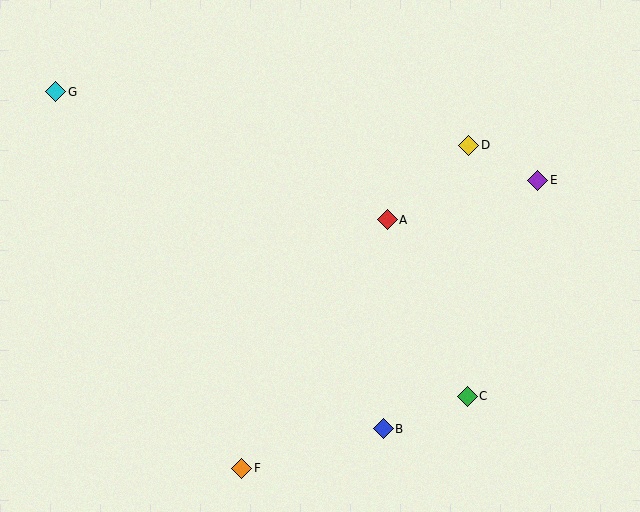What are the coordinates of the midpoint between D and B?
The midpoint between D and B is at (426, 287).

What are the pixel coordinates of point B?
Point B is at (383, 429).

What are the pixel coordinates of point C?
Point C is at (467, 396).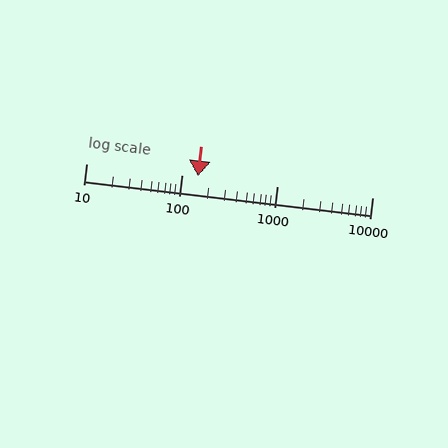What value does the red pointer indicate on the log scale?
The pointer indicates approximately 150.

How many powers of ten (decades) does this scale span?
The scale spans 3 decades, from 10 to 10000.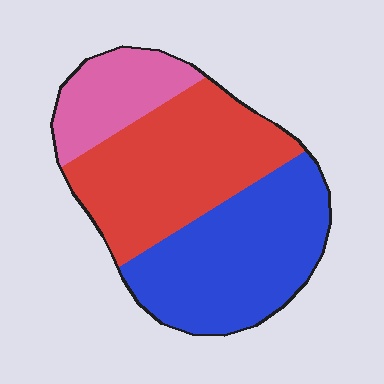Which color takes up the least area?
Pink, at roughly 20%.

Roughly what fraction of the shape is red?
Red takes up about two fifths (2/5) of the shape.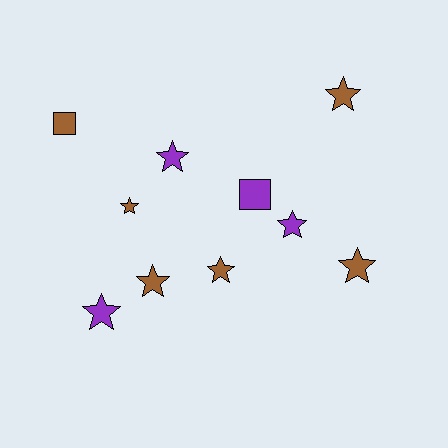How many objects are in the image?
There are 10 objects.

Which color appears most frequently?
Brown, with 6 objects.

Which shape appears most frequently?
Star, with 8 objects.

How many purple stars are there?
There are 3 purple stars.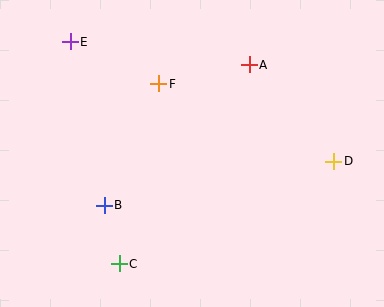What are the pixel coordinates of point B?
Point B is at (104, 205).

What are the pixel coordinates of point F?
Point F is at (159, 84).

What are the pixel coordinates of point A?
Point A is at (249, 65).